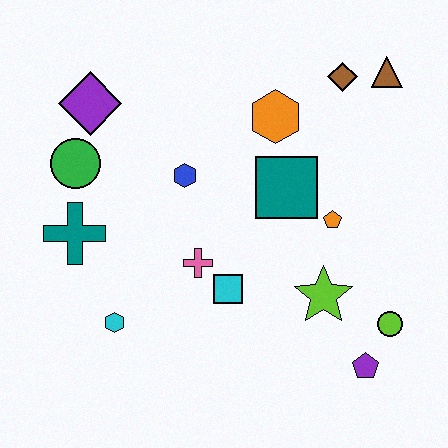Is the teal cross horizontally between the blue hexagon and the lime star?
No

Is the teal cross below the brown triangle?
Yes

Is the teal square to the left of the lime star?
Yes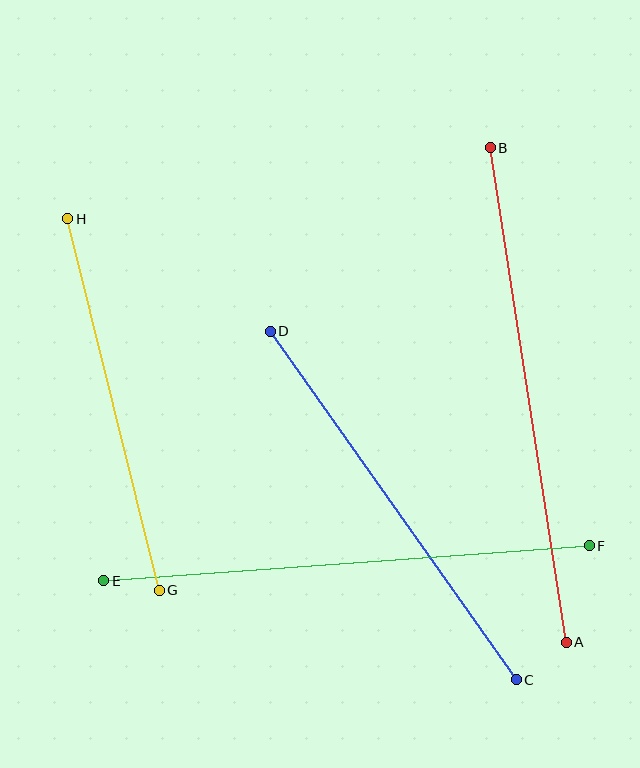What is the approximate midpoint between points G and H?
The midpoint is at approximately (114, 405) pixels.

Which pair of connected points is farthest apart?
Points A and B are farthest apart.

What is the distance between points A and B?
The distance is approximately 500 pixels.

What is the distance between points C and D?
The distance is approximately 427 pixels.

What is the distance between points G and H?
The distance is approximately 383 pixels.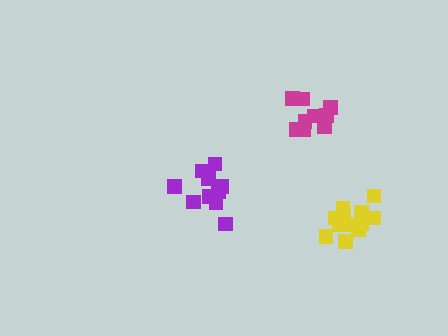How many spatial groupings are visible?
There are 3 spatial groupings.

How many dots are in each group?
Group 1: 9 dots, Group 2: 13 dots, Group 3: 12 dots (34 total).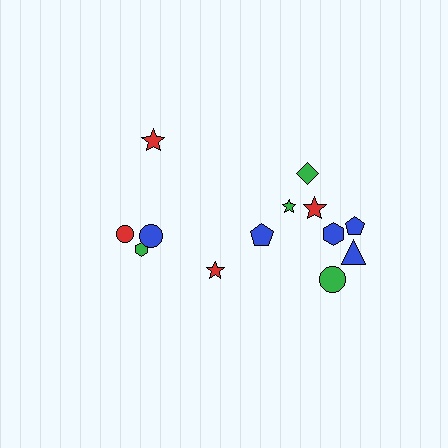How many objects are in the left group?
There are 5 objects.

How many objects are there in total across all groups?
There are 13 objects.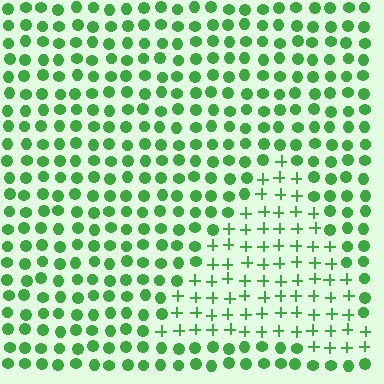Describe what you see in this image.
The image is filled with small green elements arranged in a uniform grid. A triangle-shaped region contains plus signs, while the surrounding area contains circles. The boundary is defined purely by the change in element shape.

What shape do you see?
I see a triangle.